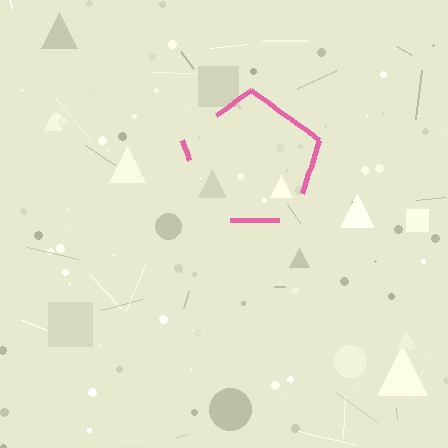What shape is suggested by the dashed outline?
The dashed outline suggests a pentagon.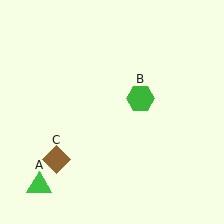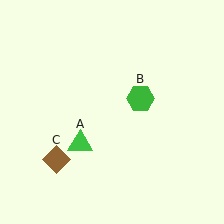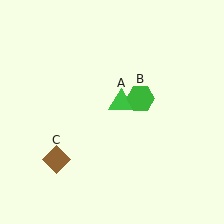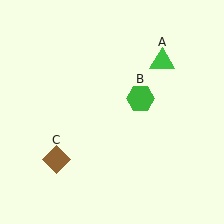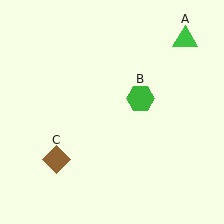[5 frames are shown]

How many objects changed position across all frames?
1 object changed position: green triangle (object A).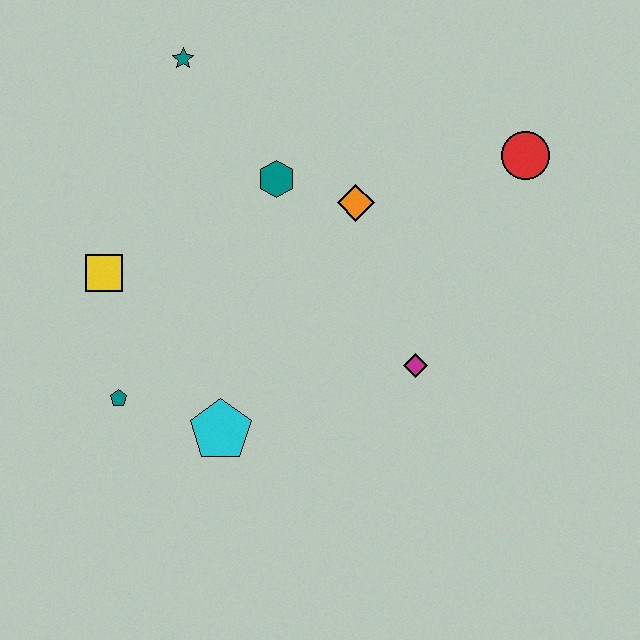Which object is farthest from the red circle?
The teal pentagon is farthest from the red circle.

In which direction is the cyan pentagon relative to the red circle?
The cyan pentagon is to the left of the red circle.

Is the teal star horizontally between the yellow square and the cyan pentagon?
Yes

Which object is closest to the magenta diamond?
The orange diamond is closest to the magenta diamond.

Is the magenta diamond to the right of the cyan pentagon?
Yes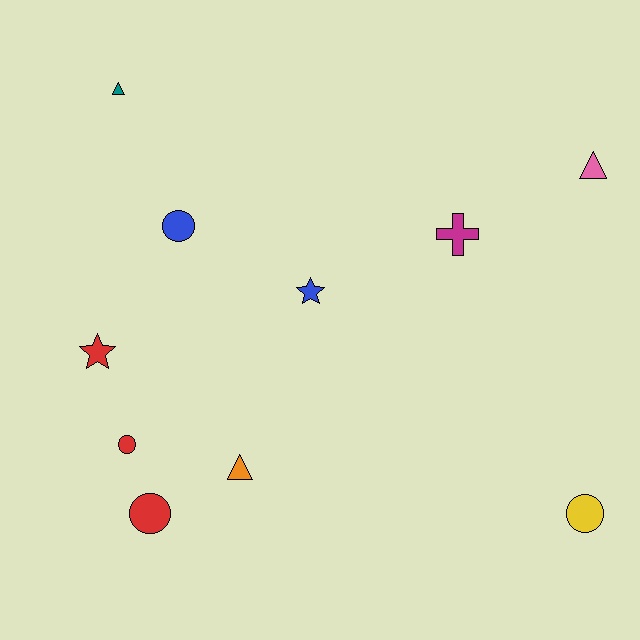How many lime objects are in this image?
There are no lime objects.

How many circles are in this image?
There are 4 circles.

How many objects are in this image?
There are 10 objects.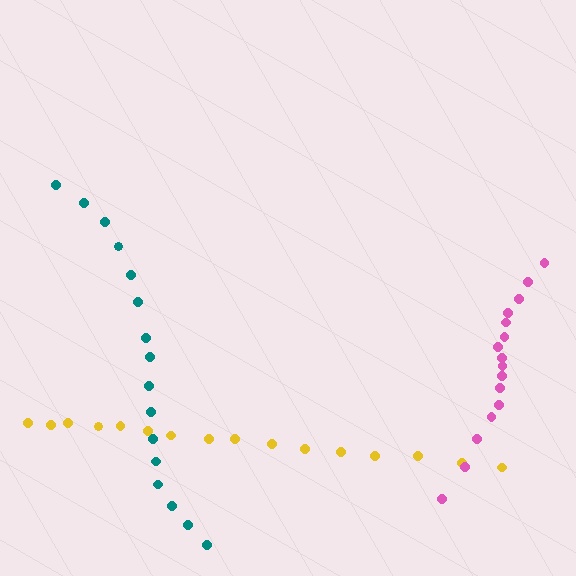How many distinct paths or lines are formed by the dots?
There are 3 distinct paths.